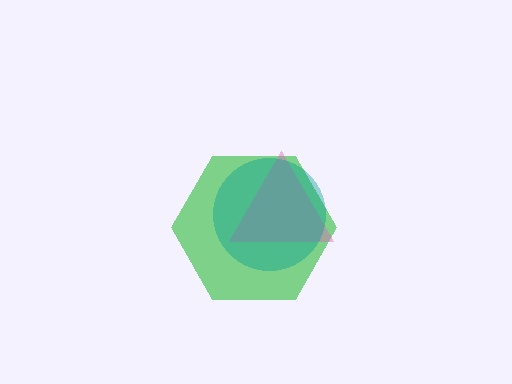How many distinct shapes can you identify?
There are 3 distinct shapes: a green hexagon, a pink triangle, a teal circle.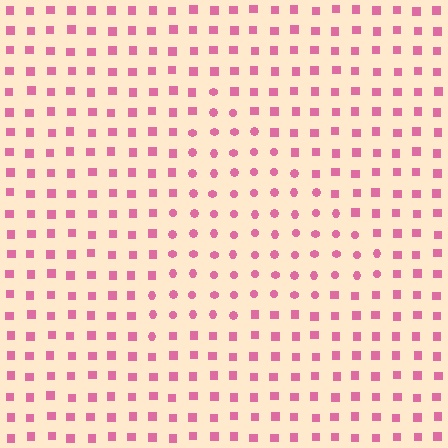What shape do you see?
I see a triangle.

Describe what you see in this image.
The image is filled with small pink elements arranged in a uniform grid. A triangle-shaped region contains circles, while the surrounding area contains squares. The boundary is defined purely by the change in element shape.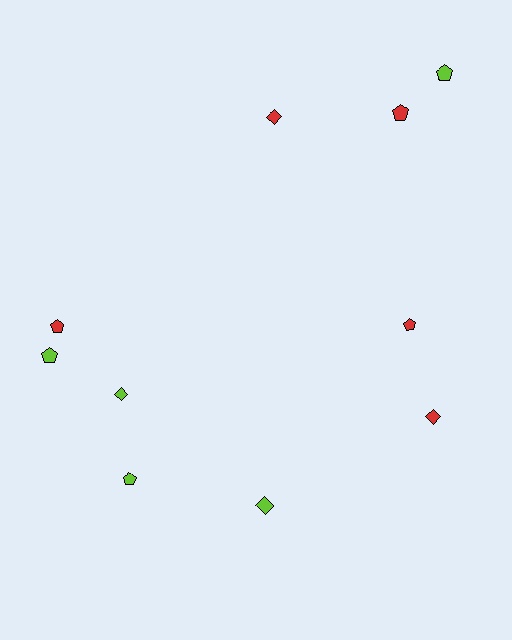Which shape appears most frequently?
Pentagon, with 6 objects.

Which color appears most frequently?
Lime, with 5 objects.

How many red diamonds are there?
There are 2 red diamonds.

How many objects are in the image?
There are 10 objects.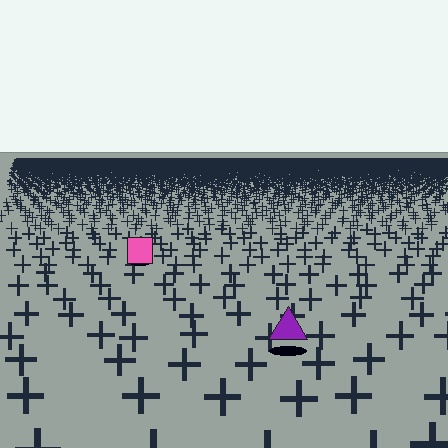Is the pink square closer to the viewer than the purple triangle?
No. The purple triangle is closer — you can tell from the texture gradient: the ground texture is coarser near it.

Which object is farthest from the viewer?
The pink square is farthest from the viewer. It appears smaller and the ground texture around it is denser.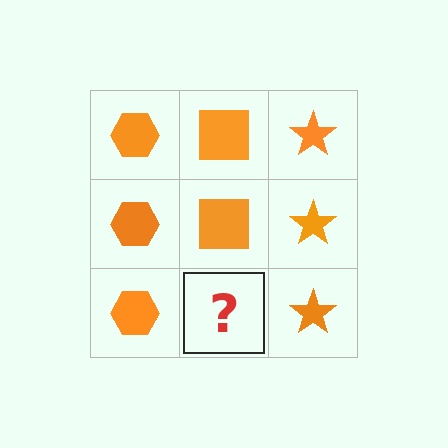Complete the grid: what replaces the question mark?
The question mark should be replaced with an orange square.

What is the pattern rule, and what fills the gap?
The rule is that each column has a consistent shape. The gap should be filled with an orange square.